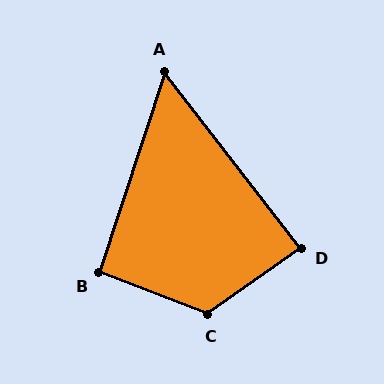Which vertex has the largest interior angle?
C, at approximately 124 degrees.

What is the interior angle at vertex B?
Approximately 93 degrees (approximately right).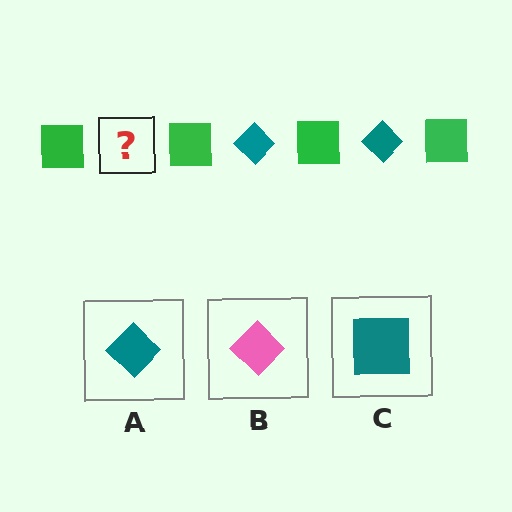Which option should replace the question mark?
Option A.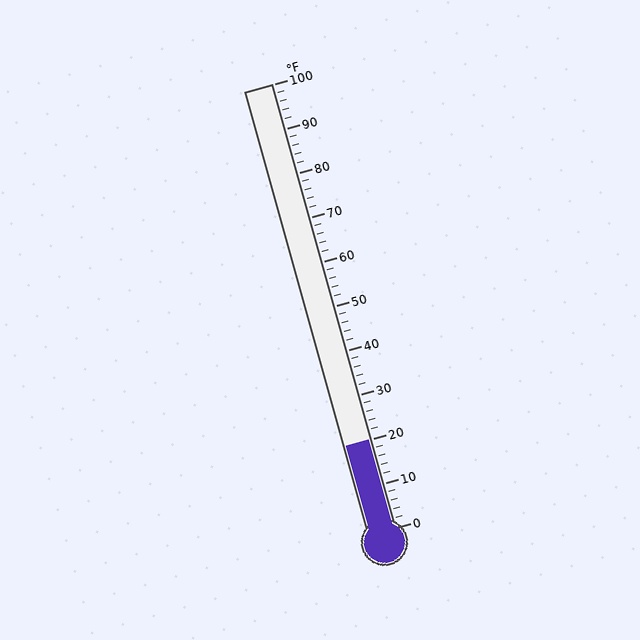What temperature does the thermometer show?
The thermometer shows approximately 20°F.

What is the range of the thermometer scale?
The thermometer scale ranges from 0°F to 100°F.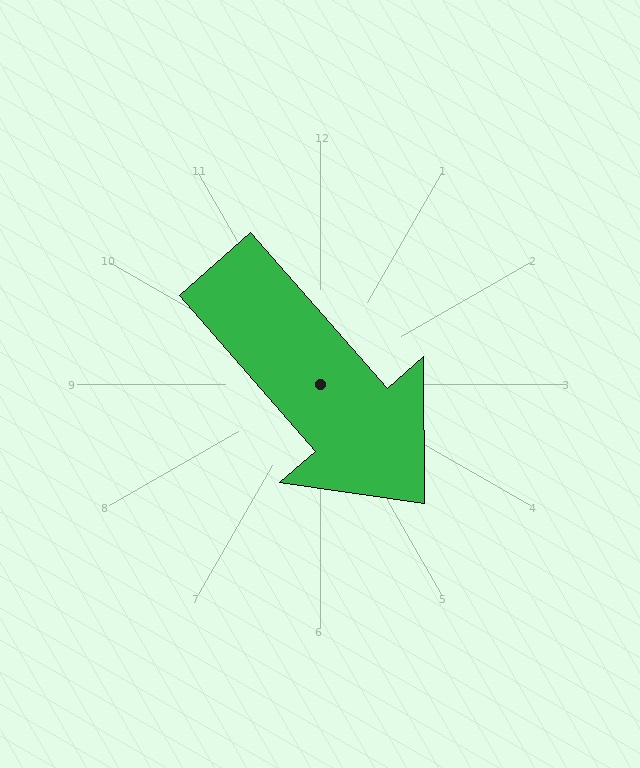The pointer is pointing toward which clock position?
Roughly 5 o'clock.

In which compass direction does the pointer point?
Southeast.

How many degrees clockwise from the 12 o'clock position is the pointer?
Approximately 139 degrees.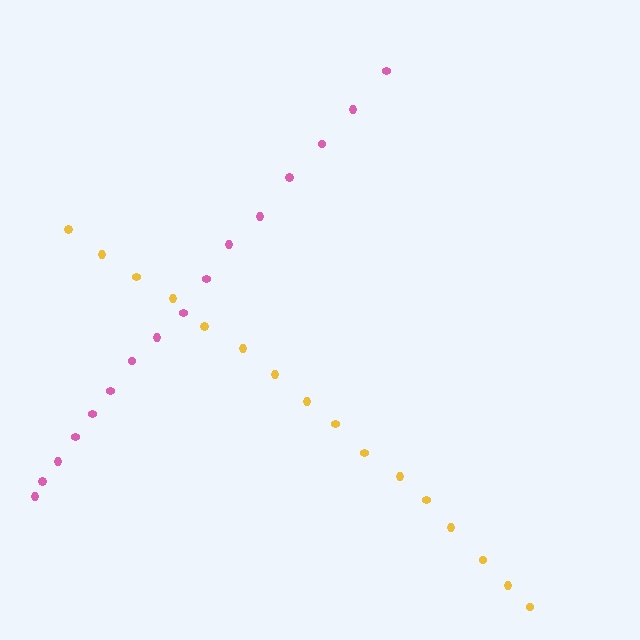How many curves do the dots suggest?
There are 2 distinct paths.